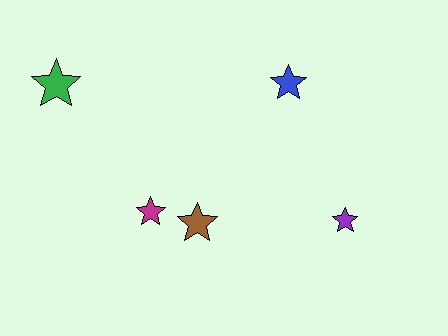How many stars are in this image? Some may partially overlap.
There are 5 stars.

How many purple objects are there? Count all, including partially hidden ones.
There is 1 purple object.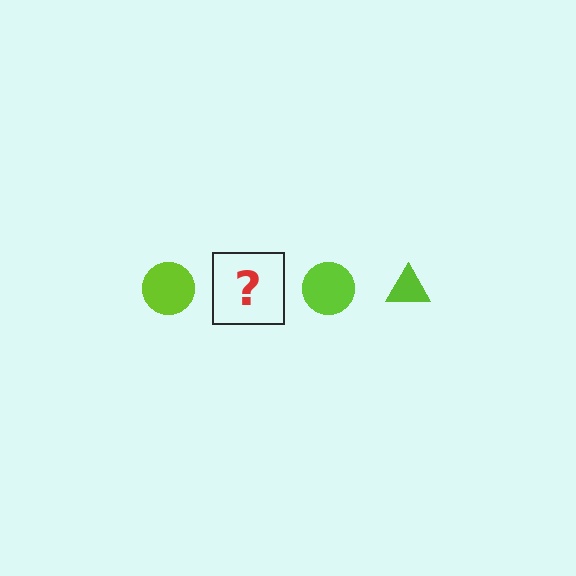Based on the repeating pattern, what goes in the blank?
The blank should be a lime triangle.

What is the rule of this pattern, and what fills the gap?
The rule is that the pattern cycles through circle, triangle shapes in lime. The gap should be filled with a lime triangle.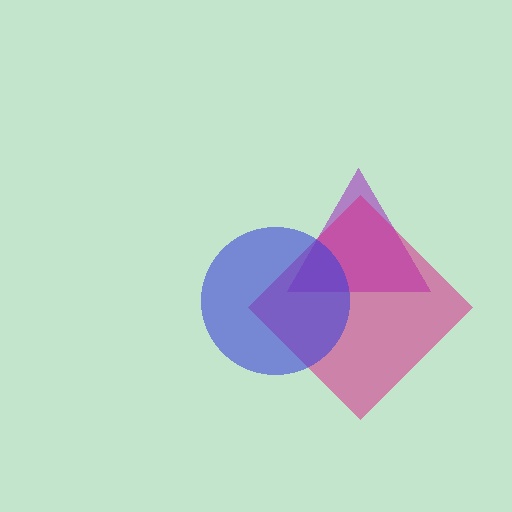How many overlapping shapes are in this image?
There are 3 overlapping shapes in the image.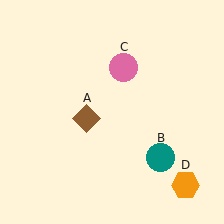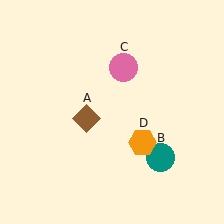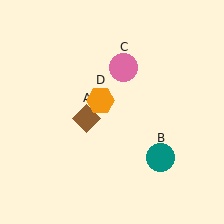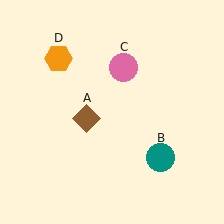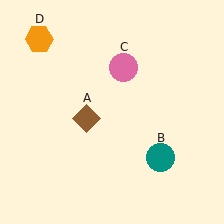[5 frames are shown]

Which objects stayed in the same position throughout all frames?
Brown diamond (object A) and teal circle (object B) and pink circle (object C) remained stationary.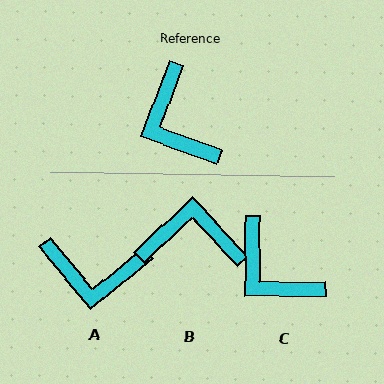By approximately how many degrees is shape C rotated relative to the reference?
Approximately 21 degrees counter-clockwise.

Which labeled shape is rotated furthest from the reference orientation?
B, about 116 degrees away.